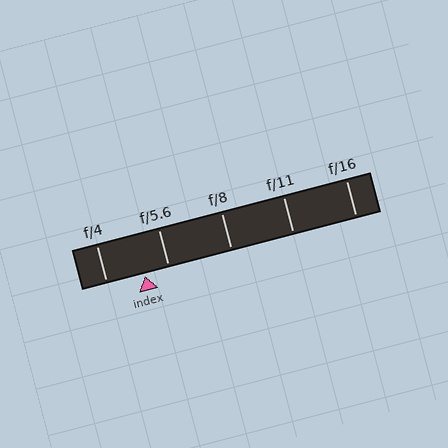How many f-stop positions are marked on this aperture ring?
There are 5 f-stop positions marked.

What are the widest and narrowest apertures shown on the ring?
The widest aperture shown is f/4 and the narrowest is f/16.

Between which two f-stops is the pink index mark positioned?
The index mark is between f/4 and f/5.6.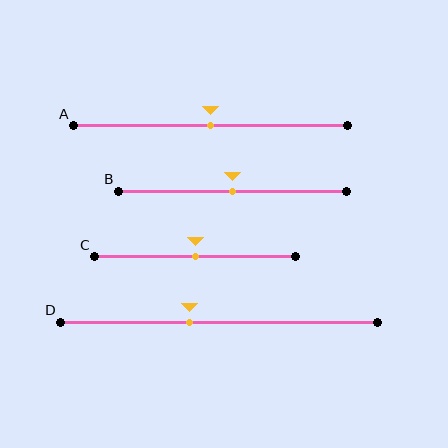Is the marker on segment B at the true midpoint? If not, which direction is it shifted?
Yes, the marker on segment B is at the true midpoint.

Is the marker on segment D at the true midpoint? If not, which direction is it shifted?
No, the marker on segment D is shifted to the left by about 9% of the segment length.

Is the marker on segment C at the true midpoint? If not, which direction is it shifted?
Yes, the marker on segment C is at the true midpoint.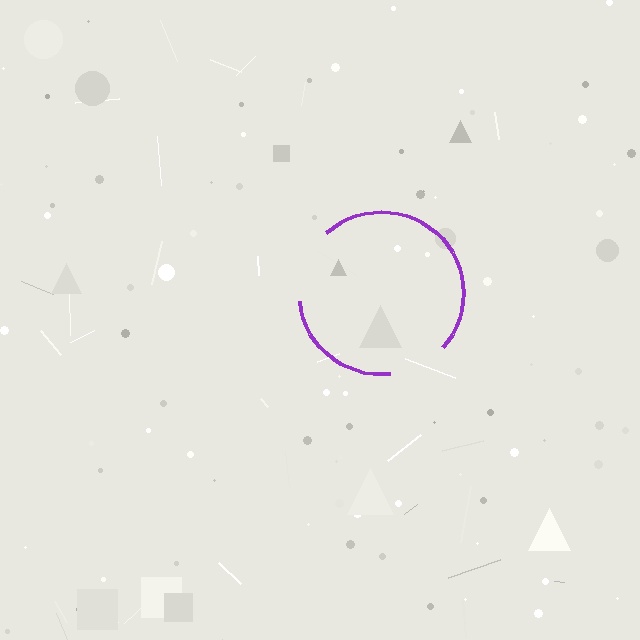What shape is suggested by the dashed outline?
The dashed outline suggests a circle.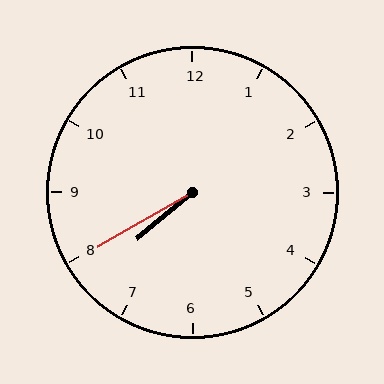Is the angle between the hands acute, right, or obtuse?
It is acute.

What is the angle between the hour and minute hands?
Approximately 10 degrees.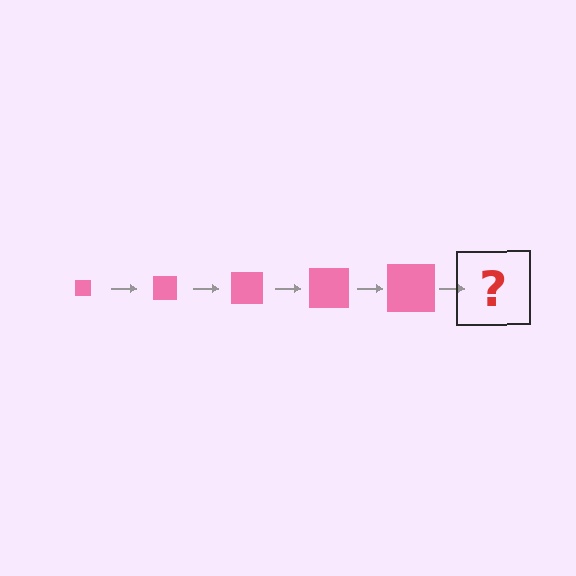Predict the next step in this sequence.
The next step is a pink square, larger than the previous one.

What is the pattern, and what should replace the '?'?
The pattern is that the square gets progressively larger each step. The '?' should be a pink square, larger than the previous one.